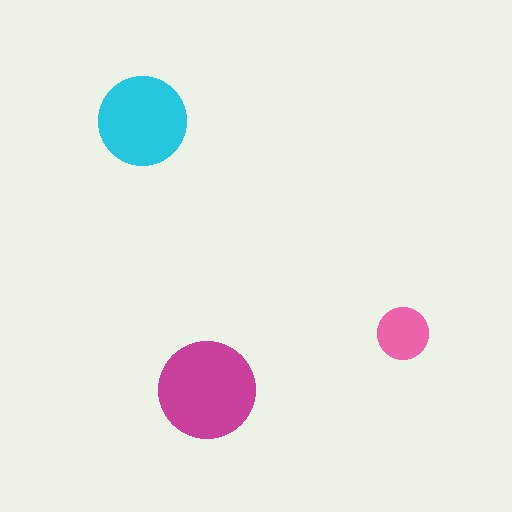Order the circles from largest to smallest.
the magenta one, the cyan one, the pink one.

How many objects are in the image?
There are 3 objects in the image.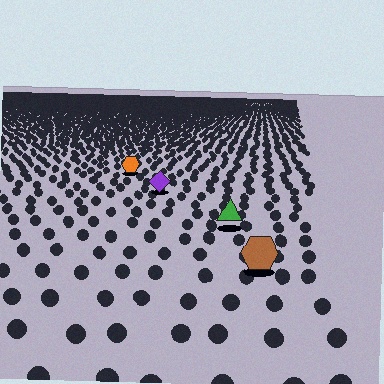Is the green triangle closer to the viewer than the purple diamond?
Yes. The green triangle is closer — you can tell from the texture gradient: the ground texture is coarser near it.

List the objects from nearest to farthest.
From nearest to farthest: the brown hexagon, the green triangle, the purple diamond, the orange hexagon.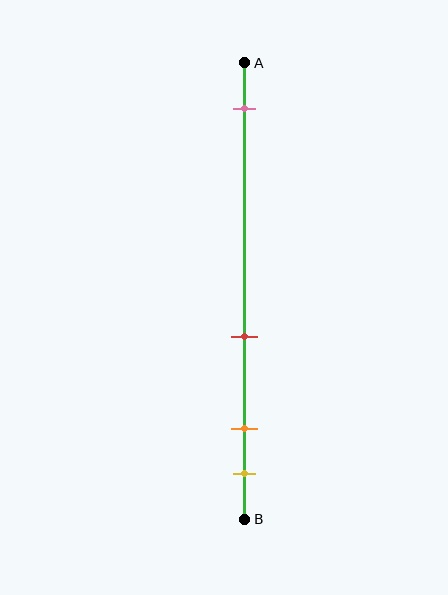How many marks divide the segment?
There are 4 marks dividing the segment.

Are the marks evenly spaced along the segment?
No, the marks are not evenly spaced.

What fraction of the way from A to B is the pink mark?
The pink mark is approximately 10% (0.1) of the way from A to B.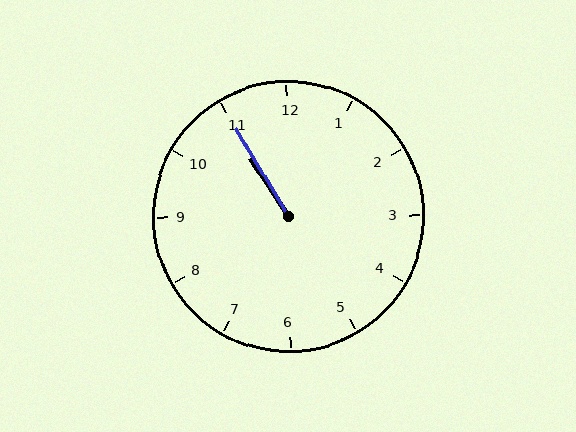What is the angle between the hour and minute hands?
Approximately 2 degrees.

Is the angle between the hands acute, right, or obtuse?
It is acute.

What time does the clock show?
10:55.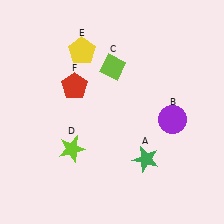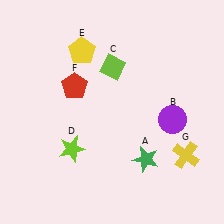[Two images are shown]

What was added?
A yellow cross (G) was added in Image 2.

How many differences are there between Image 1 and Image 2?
There is 1 difference between the two images.